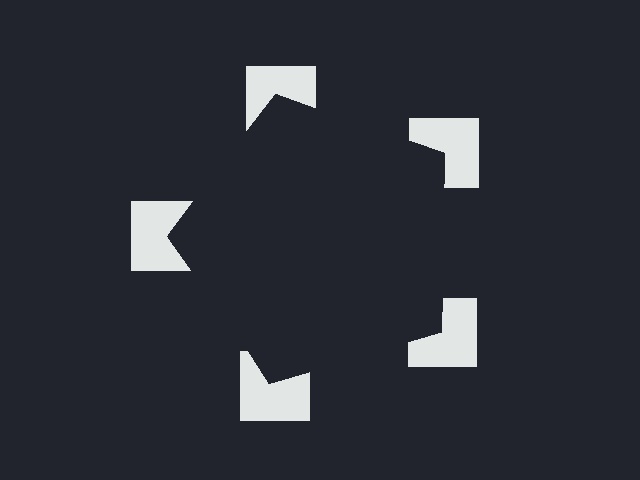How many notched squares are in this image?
There are 5 — one at each vertex of the illusory pentagon.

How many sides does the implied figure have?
5 sides.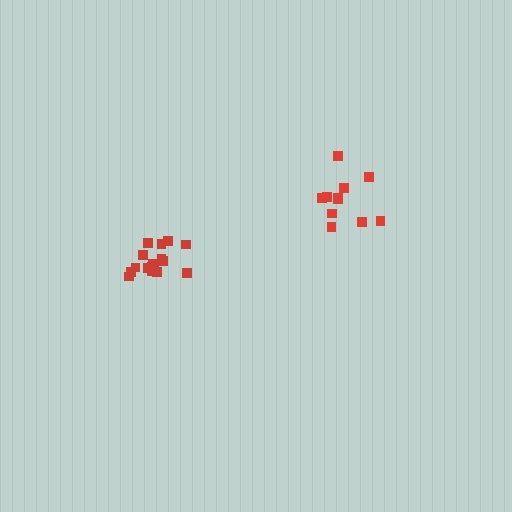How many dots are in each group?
Group 1: 17 dots, Group 2: 11 dots (28 total).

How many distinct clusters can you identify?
There are 2 distinct clusters.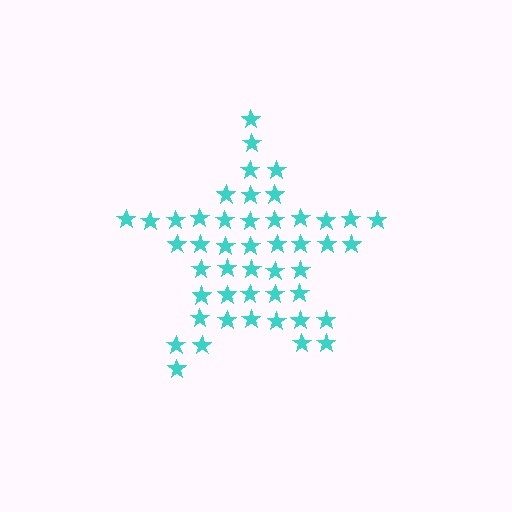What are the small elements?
The small elements are stars.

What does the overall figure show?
The overall figure shows a star.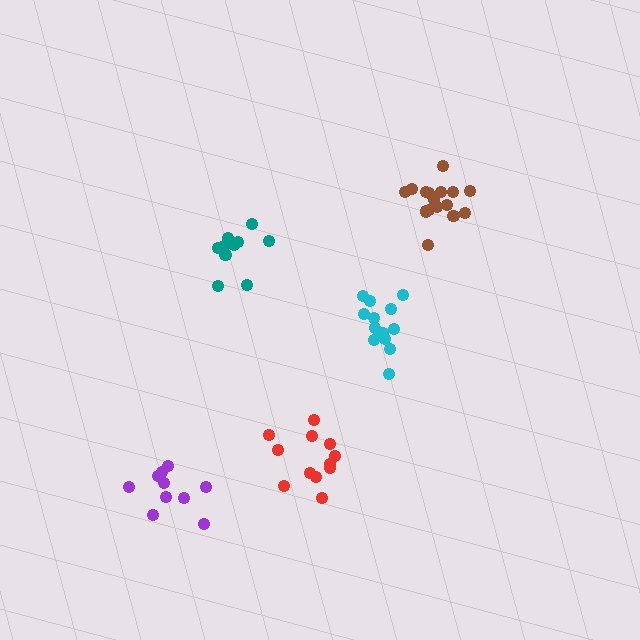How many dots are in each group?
Group 1: 10 dots, Group 2: 14 dots, Group 3: 16 dots, Group 4: 10 dots, Group 5: 12 dots (62 total).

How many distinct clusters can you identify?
There are 5 distinct clusters.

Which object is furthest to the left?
The purple cluster is leftmost.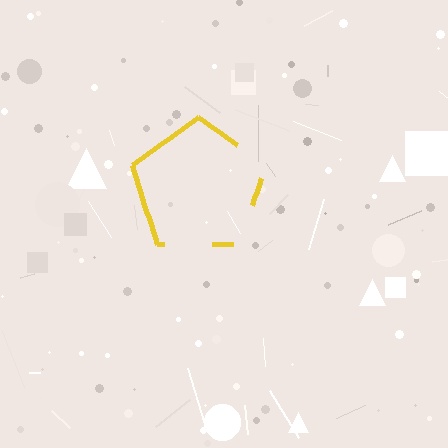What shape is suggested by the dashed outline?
The dashed outline suggests a pentagon.